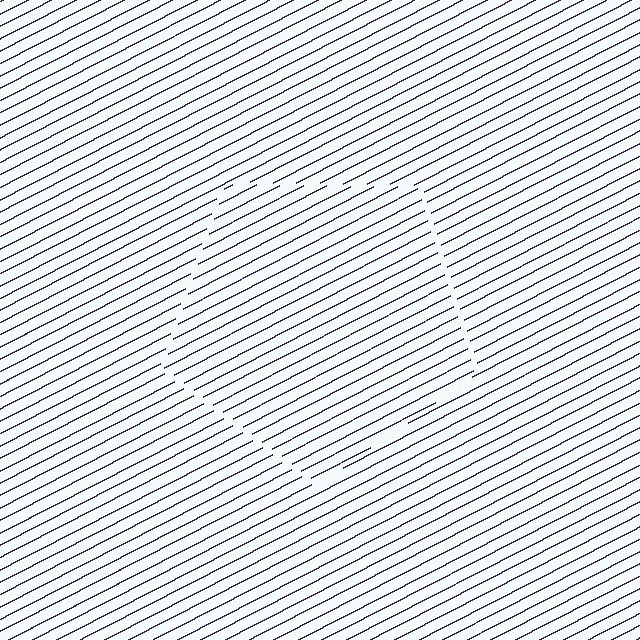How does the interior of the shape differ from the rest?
The interior of the shape contains the same grating, shifted by half a period — the contour is defined by the phase discontinuity where line-ends from the inner and outer gratings abut.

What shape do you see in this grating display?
An illusory pentagon. The interior of the shape contains the same grating, shifted by half a period — the contour is defined by the phase discontinuity where line-ends from the inner and outer gratings abut.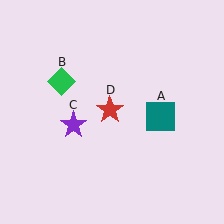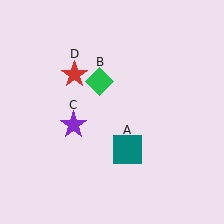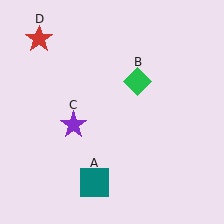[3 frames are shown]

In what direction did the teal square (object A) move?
The teal square (object A) moved down and to the left.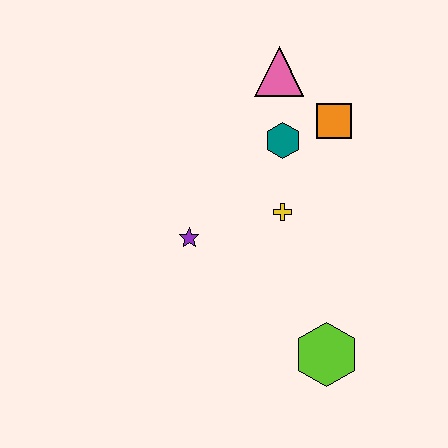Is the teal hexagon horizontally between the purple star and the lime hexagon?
Yes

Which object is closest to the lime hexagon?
The yellow cross is closest to the lime hexagon.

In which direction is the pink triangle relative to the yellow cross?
The pink triangle is above the yellow cross.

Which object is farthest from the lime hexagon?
The pink triangle is farthest from the lime hexagon.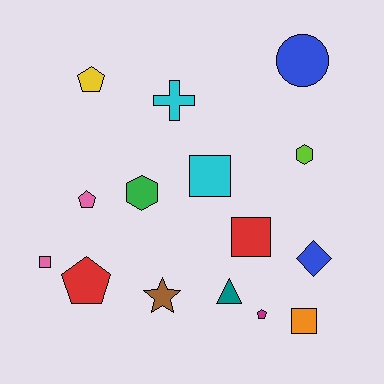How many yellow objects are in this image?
There is 1 yellow object.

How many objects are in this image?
There are 15 objects.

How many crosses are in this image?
There is 1 cross.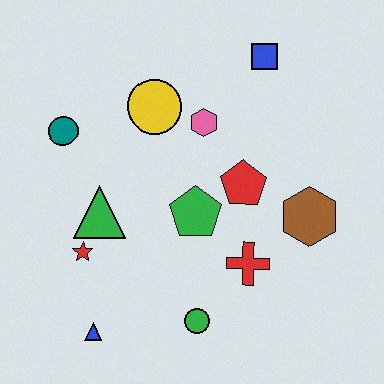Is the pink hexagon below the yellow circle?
Yes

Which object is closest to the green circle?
The red cross is closest to the green circle.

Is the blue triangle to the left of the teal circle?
No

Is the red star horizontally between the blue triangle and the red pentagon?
No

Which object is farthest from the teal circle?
The brown hexagon is farthest from the teal circle.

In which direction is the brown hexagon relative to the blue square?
The brown hexagon is below the blue square.